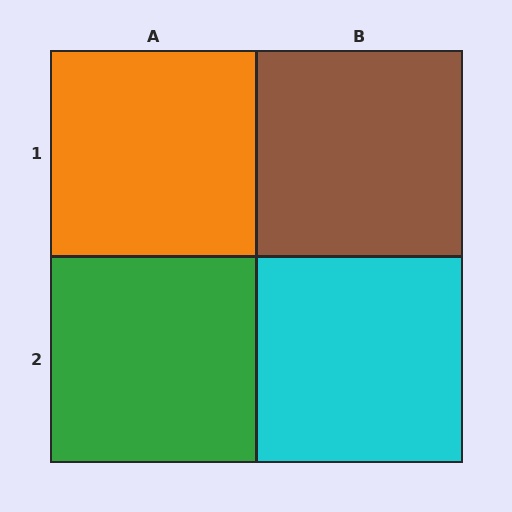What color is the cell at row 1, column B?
Brown.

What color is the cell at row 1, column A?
Orange.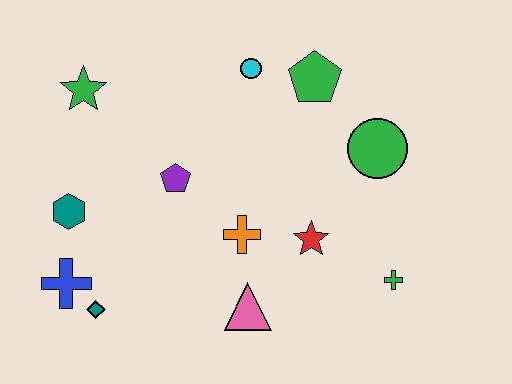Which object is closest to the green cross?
The red star is closest to the green cross.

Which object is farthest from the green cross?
The green star is farthest from the green cross.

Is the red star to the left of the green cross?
Yes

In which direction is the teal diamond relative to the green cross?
The teal diamond is to the left of the green cross.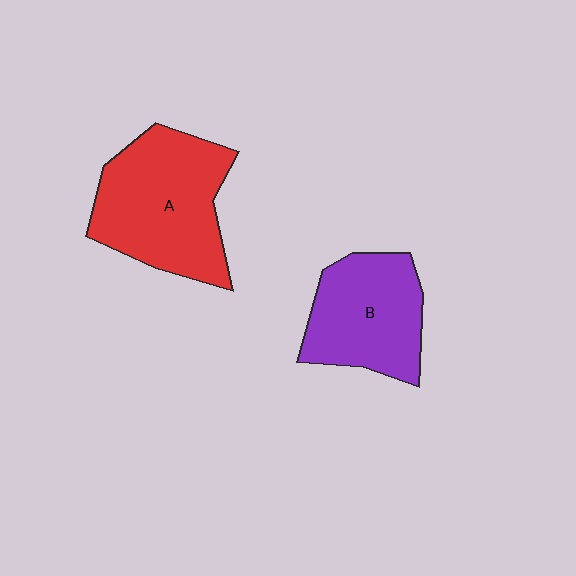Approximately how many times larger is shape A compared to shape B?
Approximately 1.3 times.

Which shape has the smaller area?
Shape B (purple).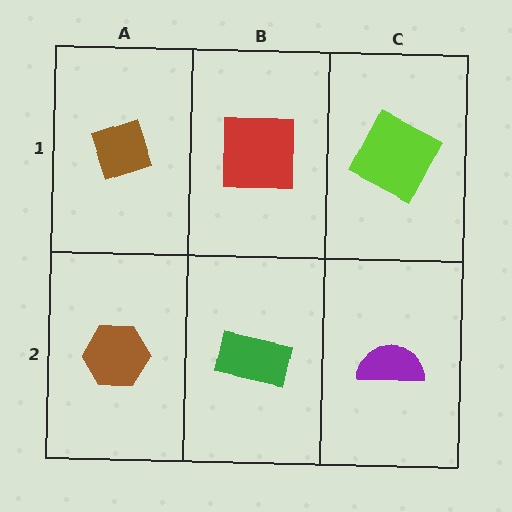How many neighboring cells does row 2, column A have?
2.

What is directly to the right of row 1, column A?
A red square.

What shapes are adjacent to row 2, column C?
A lime square (row 1, column C), a green rectangle (row 2, column B).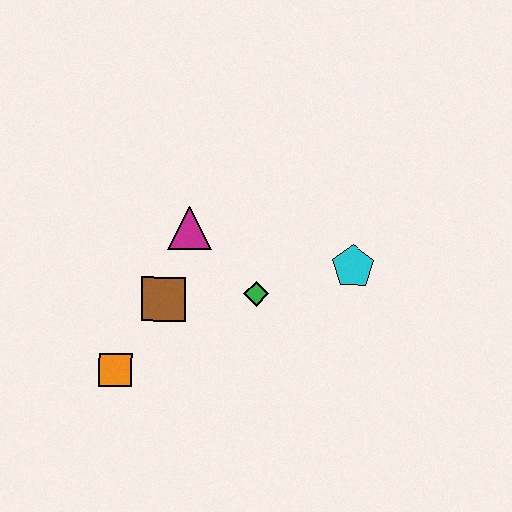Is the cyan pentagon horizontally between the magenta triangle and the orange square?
No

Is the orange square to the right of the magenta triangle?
No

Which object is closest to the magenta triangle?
The brown square is closest to the magenta triangle.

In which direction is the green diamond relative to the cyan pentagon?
The green diamond is to the left of the cyan pentagon.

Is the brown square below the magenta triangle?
Yes